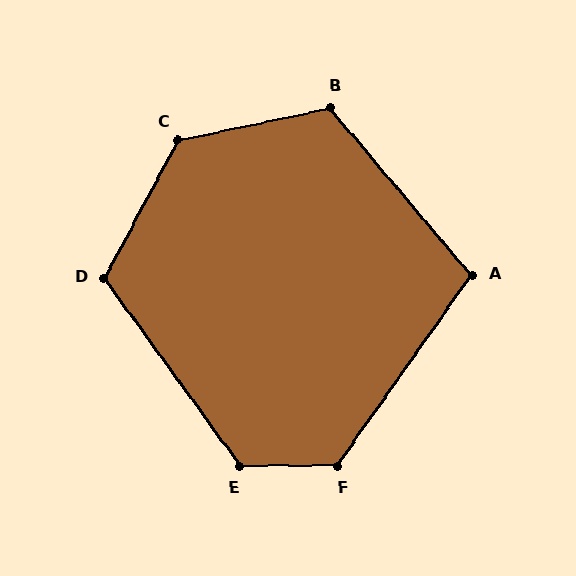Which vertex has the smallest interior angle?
A, at approximately 104 degrees.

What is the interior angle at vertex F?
Approximately 126 degrees (obtuse).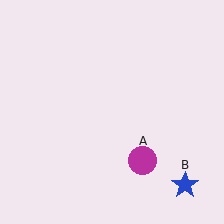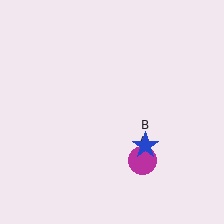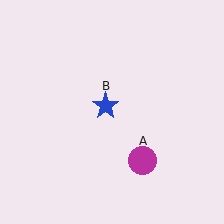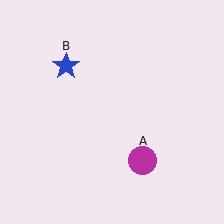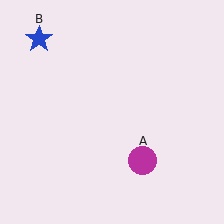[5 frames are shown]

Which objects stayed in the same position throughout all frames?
Magenta circle (object A) remained stationary.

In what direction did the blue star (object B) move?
The blue star (object B) moved up and to the left.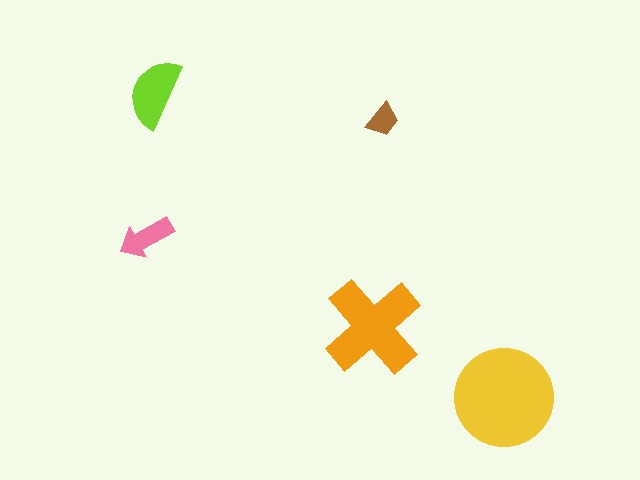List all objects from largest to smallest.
The yellow circle, the orange cross, the lime semicircle, the pink arrow, the brown trapezoid.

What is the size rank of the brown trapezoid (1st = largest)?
5th.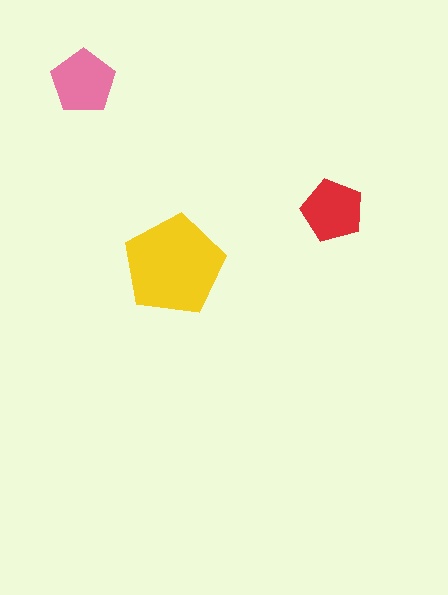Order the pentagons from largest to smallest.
the yellow one, the pink one, the red one.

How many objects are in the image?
There are 3 objects in the image.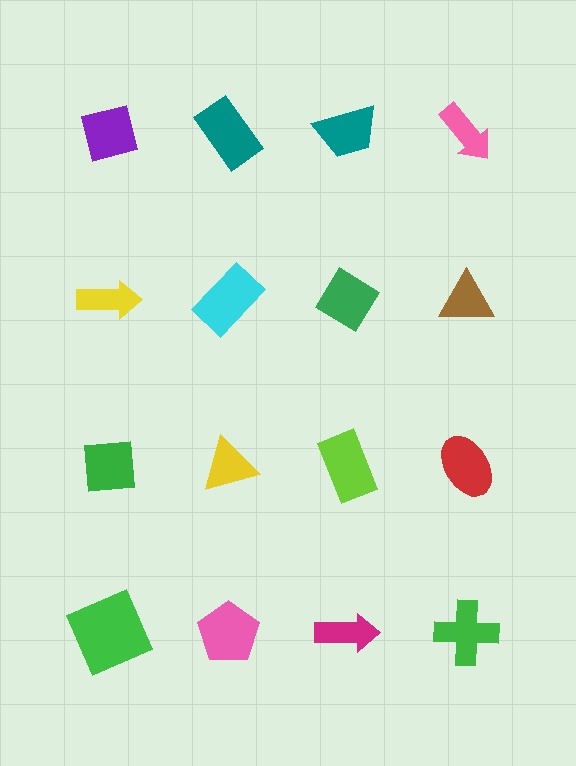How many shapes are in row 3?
4 shapes.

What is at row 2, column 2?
A cyan rectangle.